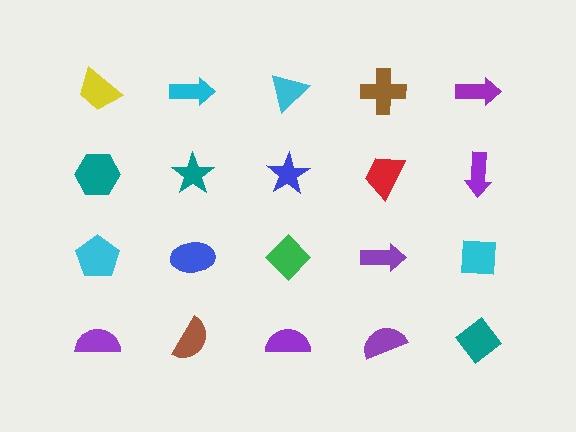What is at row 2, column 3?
A blue star.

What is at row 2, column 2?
A teal star.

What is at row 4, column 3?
A purple semicircle.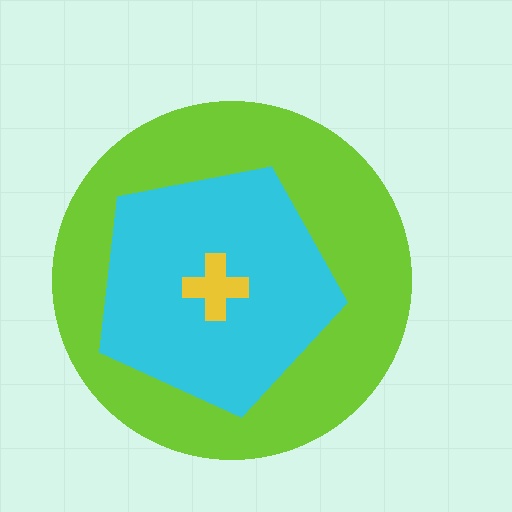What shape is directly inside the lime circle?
The cyan pentagon.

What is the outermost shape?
The lime circle.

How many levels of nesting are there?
3.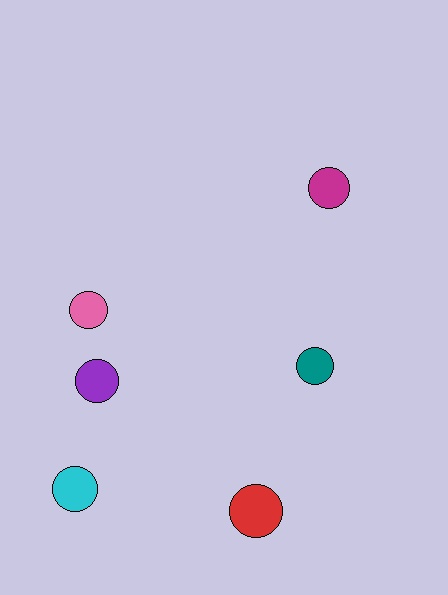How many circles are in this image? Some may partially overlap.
There are 6 circles.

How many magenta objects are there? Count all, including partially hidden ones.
There is 1 magenta object.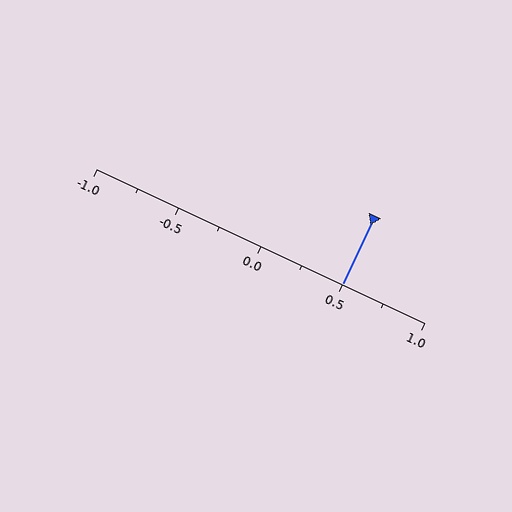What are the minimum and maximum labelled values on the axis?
The axis runs from -1.0 to 1.0.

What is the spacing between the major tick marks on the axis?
The major ticks are spaced 0.5 apart.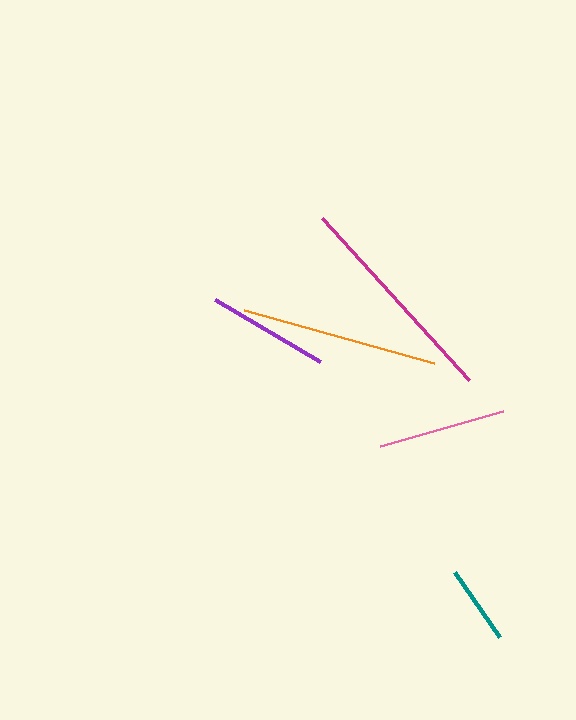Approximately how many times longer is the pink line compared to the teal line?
The pink line is approximately 1.6 times the length of the teal line.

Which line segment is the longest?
The magenta line is the longest at approximately 219 pixels.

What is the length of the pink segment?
The pink segment is approximately 128 pixels long.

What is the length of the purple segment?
The purple segment is approximately 122 pixels long.